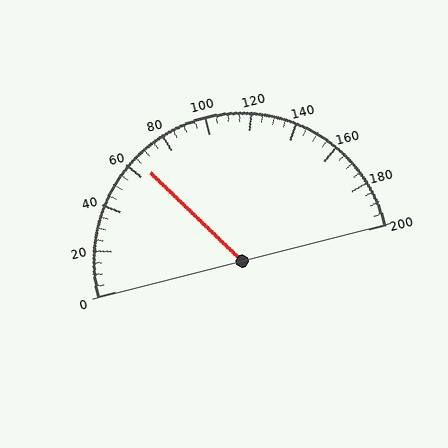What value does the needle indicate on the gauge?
The needle indicates approximately 65.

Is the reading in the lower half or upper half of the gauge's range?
The reading is in the lower half of the range (0 to 200).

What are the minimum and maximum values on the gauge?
The gauge ranges from 0 to 200.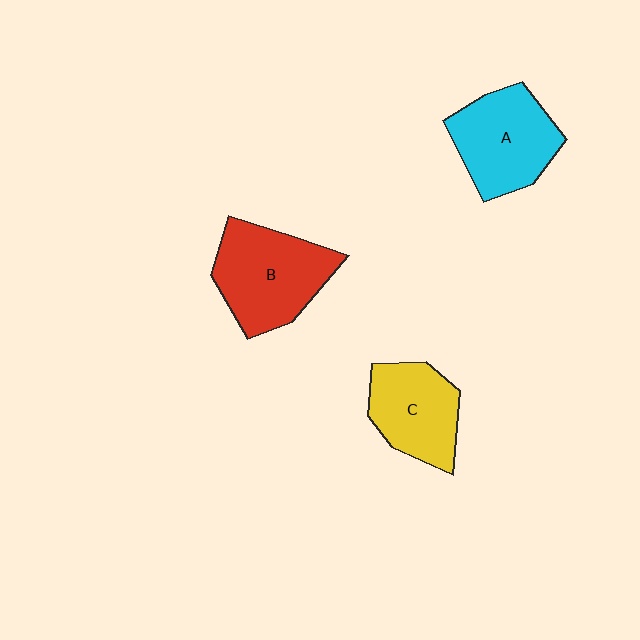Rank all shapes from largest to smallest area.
From largest to smallest: B (red), A (cyan), C (yellow).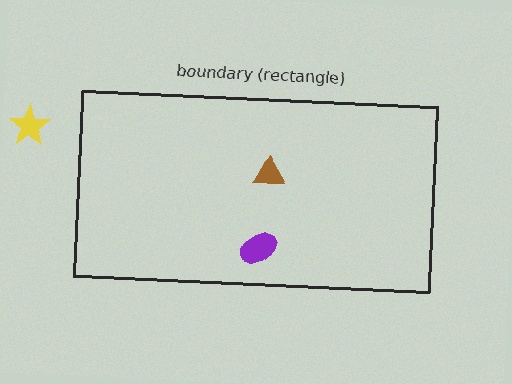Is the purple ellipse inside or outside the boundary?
Inside.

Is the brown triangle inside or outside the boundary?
Inside.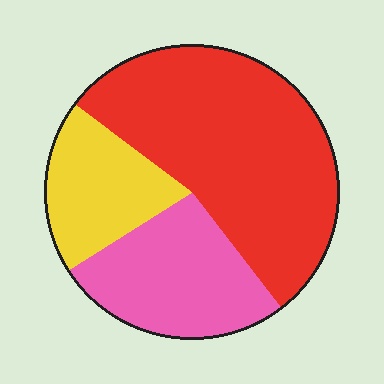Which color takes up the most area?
Red, at roughly 55%.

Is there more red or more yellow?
Red.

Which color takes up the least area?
Yellow, at roughly 20%.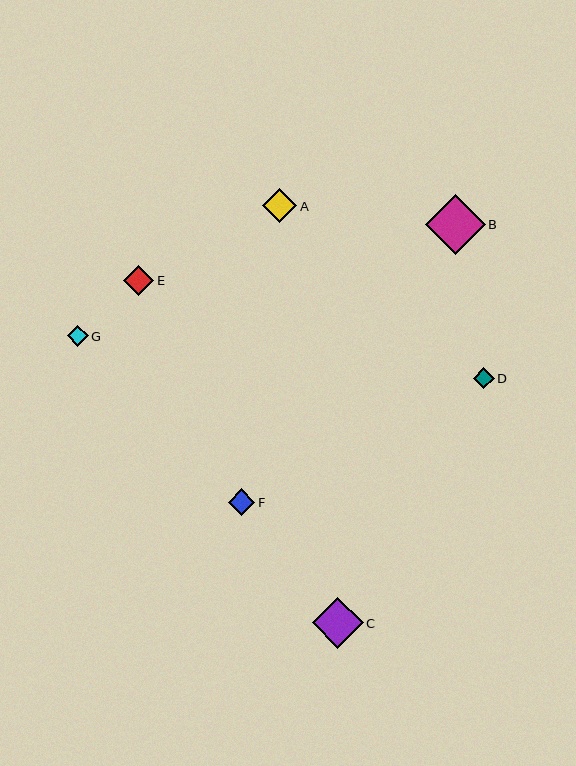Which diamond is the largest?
Diamond B is the largest with a size of approximately 60 pixels.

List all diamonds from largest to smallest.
From largest to smallest: B, C, A, E, F, D, G.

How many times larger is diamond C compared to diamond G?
Diamond C is approximately 2.4 times the size of diamond G.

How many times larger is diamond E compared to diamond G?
Diamond E is approximately 1.4 times the size of diamond G.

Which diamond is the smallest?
Diamond G is the smallest with a size of approximately 21 pixels.